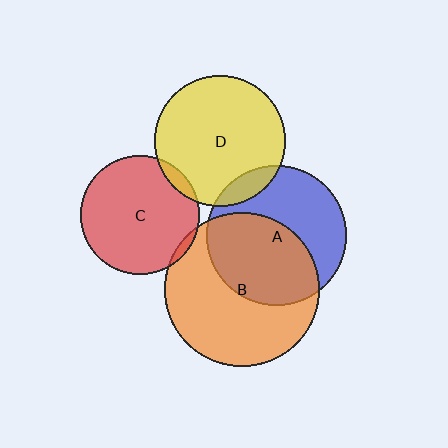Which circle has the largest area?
Circle B (orange).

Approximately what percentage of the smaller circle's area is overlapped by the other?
Approximately 10%.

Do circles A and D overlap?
Yes.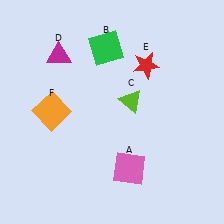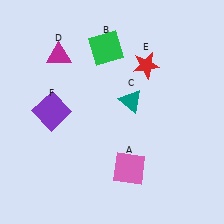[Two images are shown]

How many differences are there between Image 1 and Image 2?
There are 2 differences between the two images.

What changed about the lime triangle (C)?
In Image 1, C is lime. In Image 2, it changed to teal.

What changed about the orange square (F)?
In Image 1, F is orange. In Image 2, it changed to purple.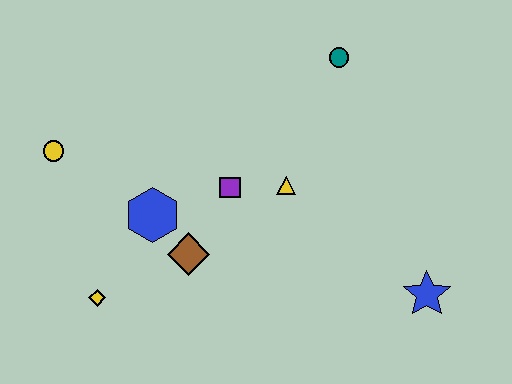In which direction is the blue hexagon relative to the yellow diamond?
The blue hexagon is above the yellow diamond.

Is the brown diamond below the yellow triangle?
Yes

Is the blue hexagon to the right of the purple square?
No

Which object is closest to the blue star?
The yellow triangle is closest to the blue star.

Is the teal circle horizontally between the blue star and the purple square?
Yes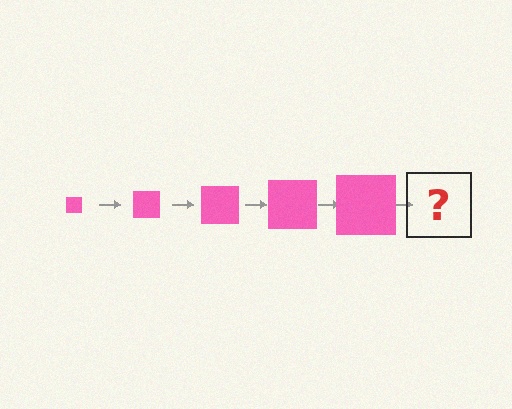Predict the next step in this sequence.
The next step is a pink square, larger than the previous one.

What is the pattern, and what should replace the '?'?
The pattern is that the square gets progressively larger each step. The '?' should be a pink square, larger than the previous one.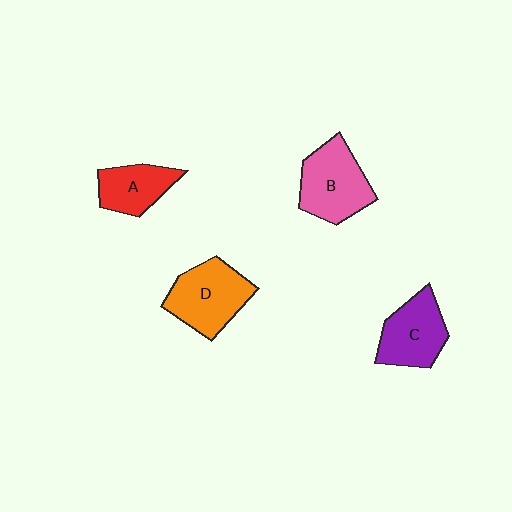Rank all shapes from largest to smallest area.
From largest to smallest: D (orange), B (pink), C (purple), A (red).